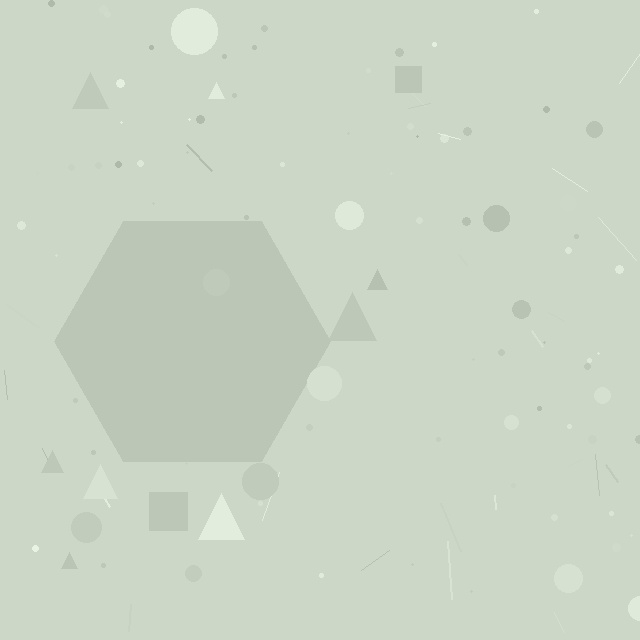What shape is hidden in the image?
A hexagon is hidden in the image.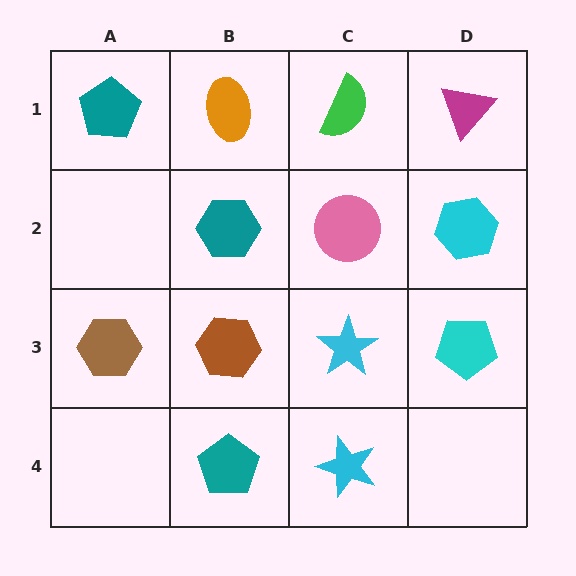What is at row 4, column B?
A teal pentagon.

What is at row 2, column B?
A teal hexagon.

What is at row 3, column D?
A cyan pentagon.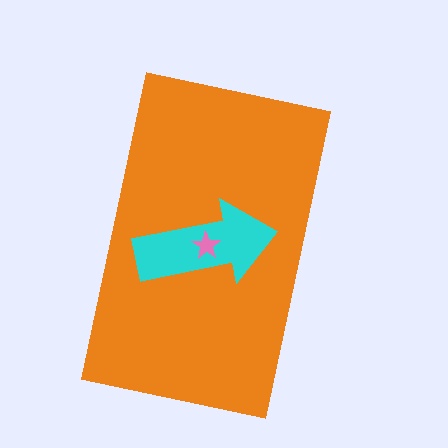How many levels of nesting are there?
3.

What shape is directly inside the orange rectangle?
The cyan arrow.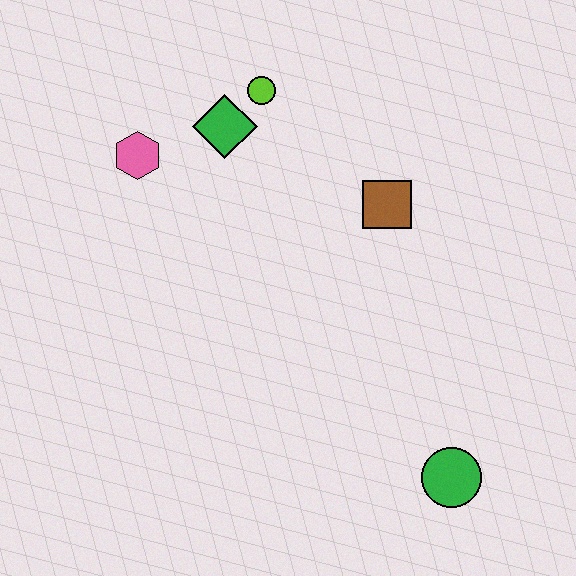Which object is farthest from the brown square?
The green circle is farthest from the brown square.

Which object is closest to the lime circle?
The green diamond is closest to the lime circle.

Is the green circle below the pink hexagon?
Yes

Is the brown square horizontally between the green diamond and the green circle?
Yes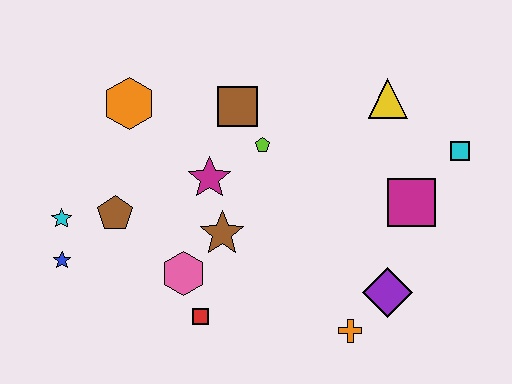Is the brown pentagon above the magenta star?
No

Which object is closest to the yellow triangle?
The cyan square is closest to the yellow triangle.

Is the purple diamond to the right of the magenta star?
Yes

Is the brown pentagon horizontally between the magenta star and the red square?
No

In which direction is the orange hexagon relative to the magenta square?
The orange hexagon is to the left of the magenta square.